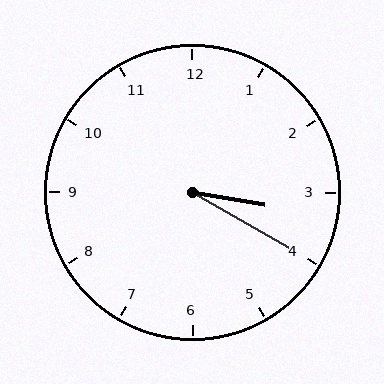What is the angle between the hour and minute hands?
Approximately 20 degrees.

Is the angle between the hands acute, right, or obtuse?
It is acute.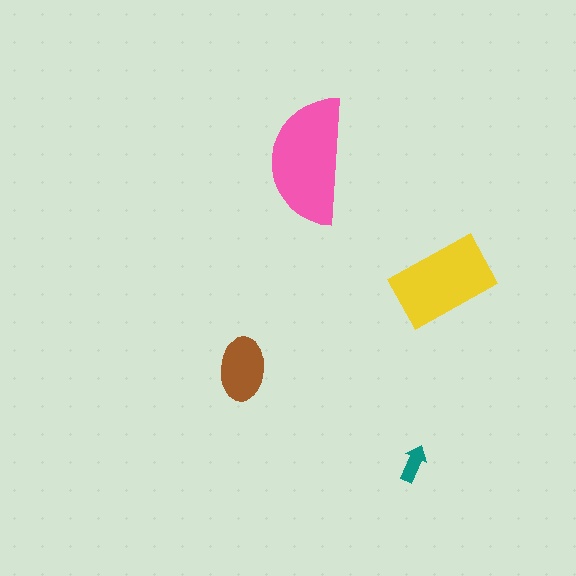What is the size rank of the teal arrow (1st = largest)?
4th.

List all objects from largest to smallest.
The pink semicircle, the yellow rectangle, the brown ellipse, the teal arrow.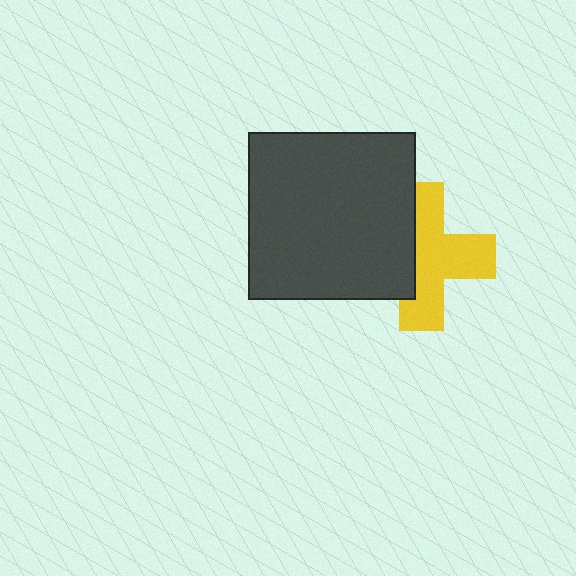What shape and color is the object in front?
The object in front is a dark gray square.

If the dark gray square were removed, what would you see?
You would see the complete yellow cross.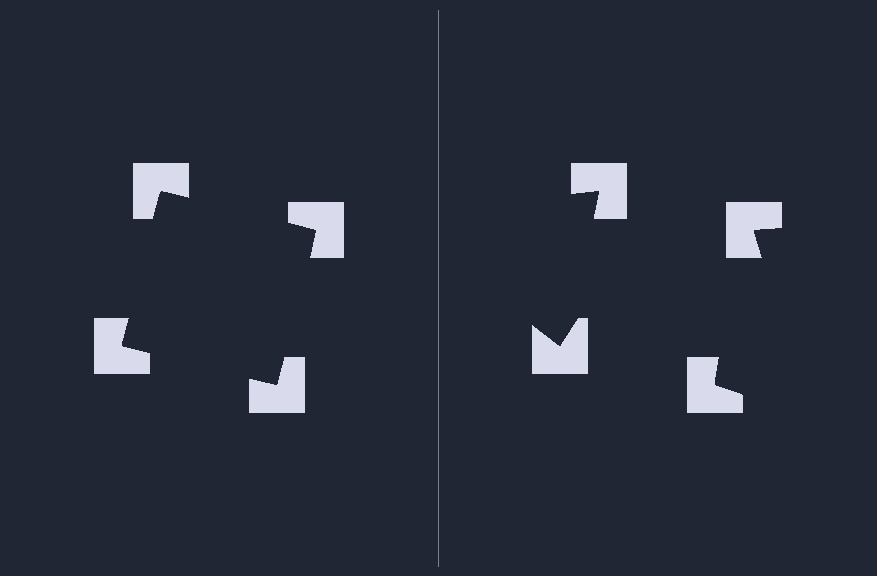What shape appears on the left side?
An illusory square.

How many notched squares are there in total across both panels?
8 — 4 on each side.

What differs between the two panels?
The notched squares are positioned identically on both sides; only the wedge orientations differ. On the left they align to a square; on the right they are misaligned.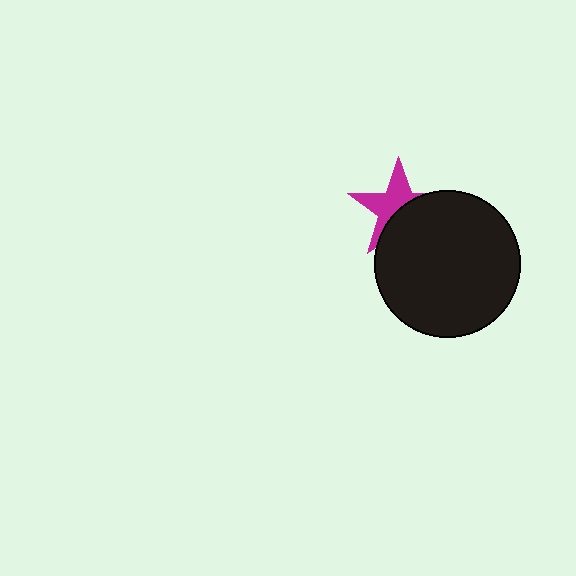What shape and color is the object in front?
The object in front is a black circle.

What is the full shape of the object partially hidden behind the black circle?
The partially hidden object is a magenta star.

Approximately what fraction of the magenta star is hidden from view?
Roughly 49% of the magenta star is hidden behind the black circle.